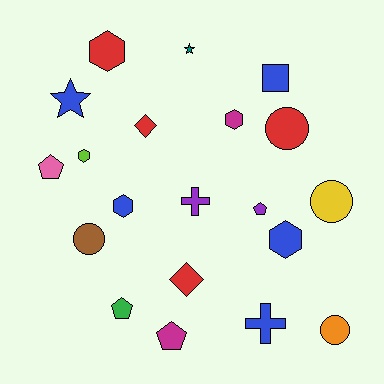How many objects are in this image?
There are 20 objects.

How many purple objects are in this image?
There are 2 purple objects.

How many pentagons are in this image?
There are 4 pentagons.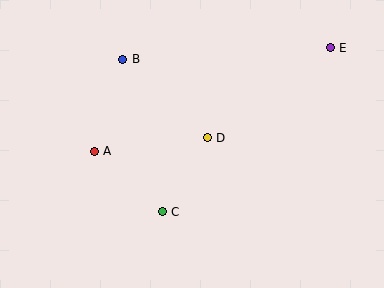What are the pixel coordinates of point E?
Point E is at (330, 48).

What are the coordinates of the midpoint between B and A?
The midpoint between B and A is at (108, 105).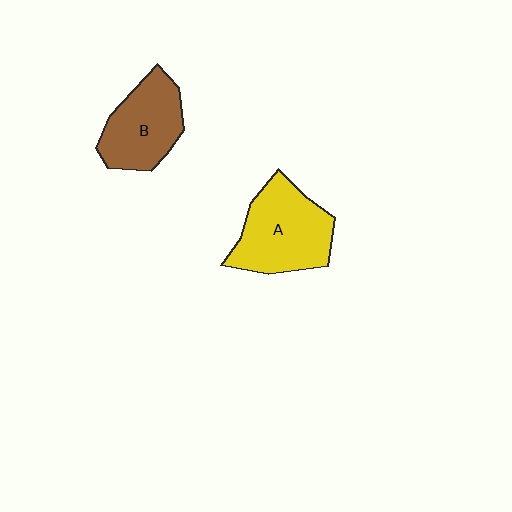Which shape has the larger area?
Shape A (yellow).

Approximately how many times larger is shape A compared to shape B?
Approximately 1.2 times.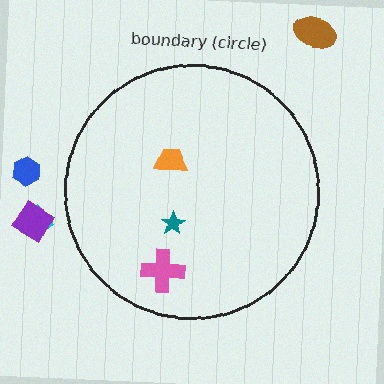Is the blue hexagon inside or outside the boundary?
Outside.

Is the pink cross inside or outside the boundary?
Inside.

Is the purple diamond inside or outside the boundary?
Outside.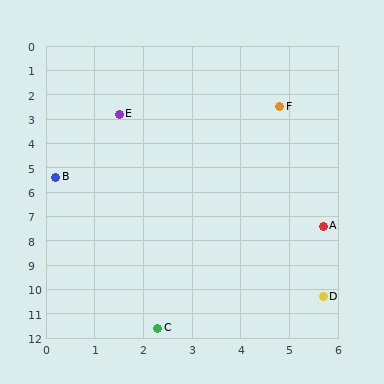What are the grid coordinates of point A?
Point A is at approximately (5.7, 7.4).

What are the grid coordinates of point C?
Point C is at approximately (2.3, 11.6).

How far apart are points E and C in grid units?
Points E and C are about 8.8 grid units apart.